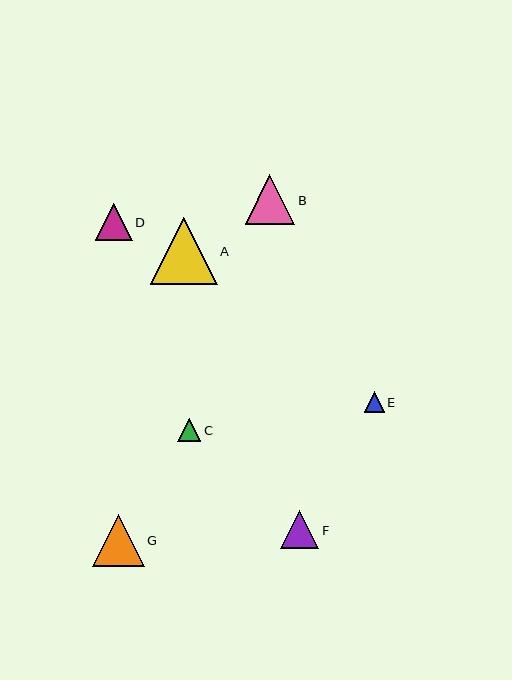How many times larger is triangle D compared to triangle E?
Triangle D is approximately 1.8 times the size of triangle E.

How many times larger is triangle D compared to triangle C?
Triangle D is approximately 1.6 times the size of triangle C.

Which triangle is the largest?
Triangle A is the largest with a size of approximately 67 pixels.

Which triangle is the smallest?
Triangle E is the smallest with a size of approximately 20 pixels.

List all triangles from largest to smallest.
From largest to smallest: A, G, B, F, D, C, E.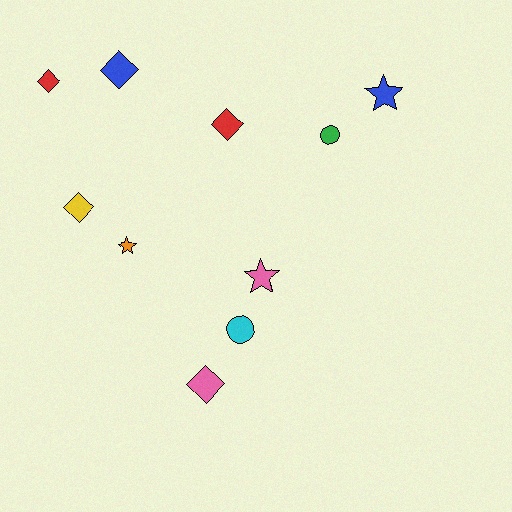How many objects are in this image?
There are 10 objects.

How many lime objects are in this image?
There are no lime objects.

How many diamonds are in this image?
There are 5 diamonds.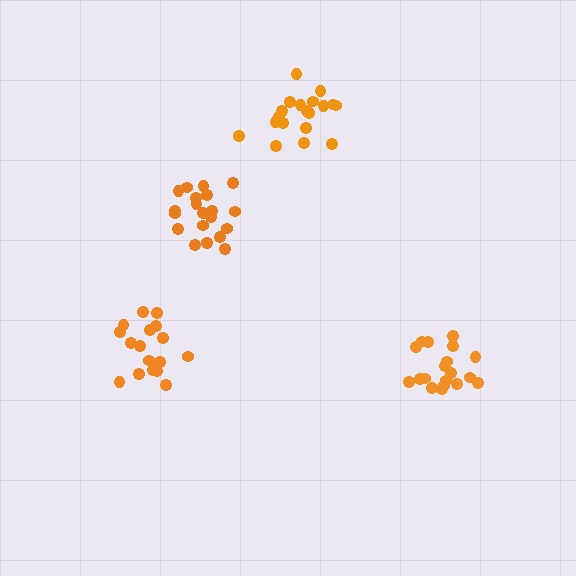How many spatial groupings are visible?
There are 4 spatial groupings.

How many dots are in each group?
Group 1: 19 dots, Group 2: 20 dots, Group 3: 19 dots, Group 4: 17 dots (75 total).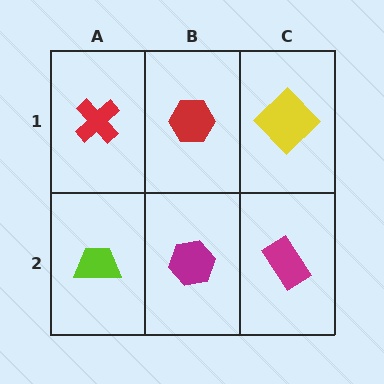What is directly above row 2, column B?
A red hexagon.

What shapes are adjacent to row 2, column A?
A red cross (row 1, column A), a magenta hexagon (row 2, column B).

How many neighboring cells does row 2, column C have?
2.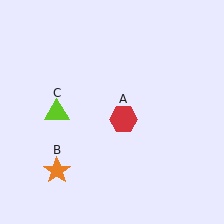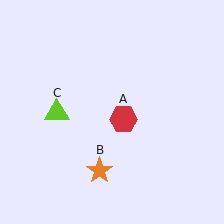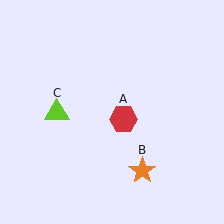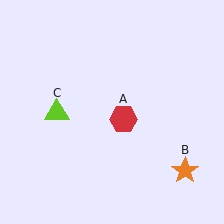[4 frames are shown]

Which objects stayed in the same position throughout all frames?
Red hexagon (object A) and lime triangle (object C) remained stationary.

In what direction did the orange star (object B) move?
The orange star (object B) moved right.